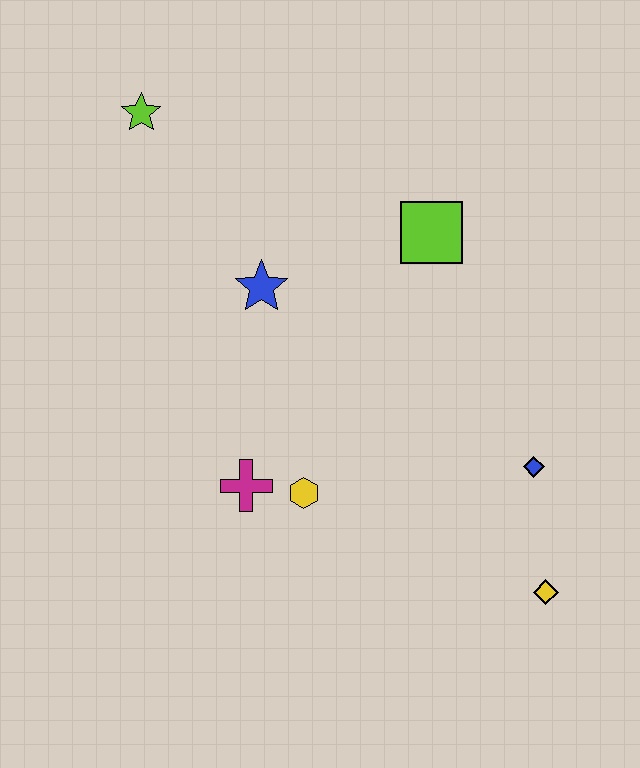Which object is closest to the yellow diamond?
The blue diamond is closest to the yellow diamond.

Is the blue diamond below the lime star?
Yes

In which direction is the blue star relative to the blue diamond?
The blue star is to the left of the blue diamond.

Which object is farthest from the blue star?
The yellow diamond is farthest from the blue star.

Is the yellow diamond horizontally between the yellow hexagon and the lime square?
No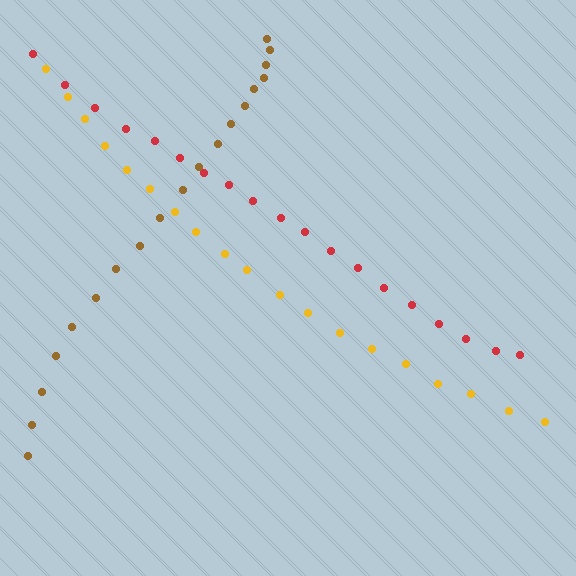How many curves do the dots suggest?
There are 3 distinct paths.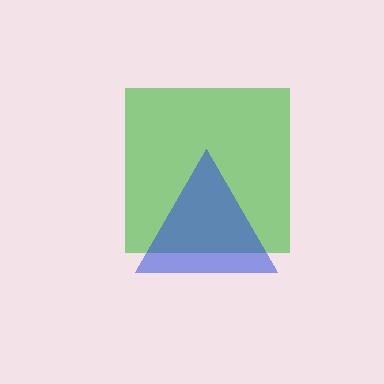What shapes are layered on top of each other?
The layered shapes are: a green square, a blue triangle.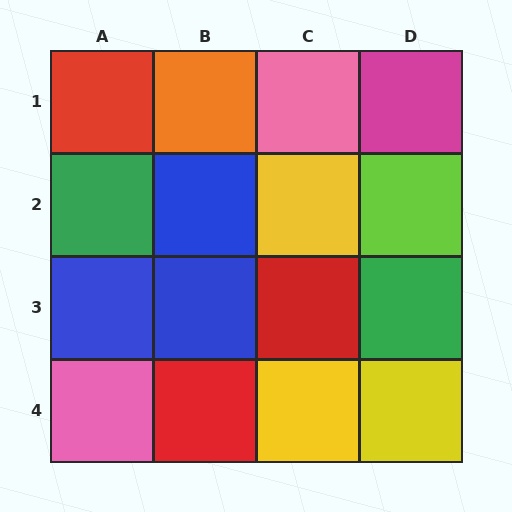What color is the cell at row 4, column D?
Yellow.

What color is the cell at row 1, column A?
Red.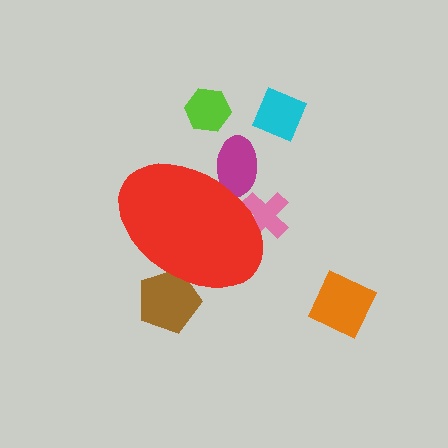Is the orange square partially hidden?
No, the orange square is fully visible.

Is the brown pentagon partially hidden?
Yes, the brown pentagon is partially hidden behind the red ellipse.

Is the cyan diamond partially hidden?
No, the cyan diamond is fully visible.